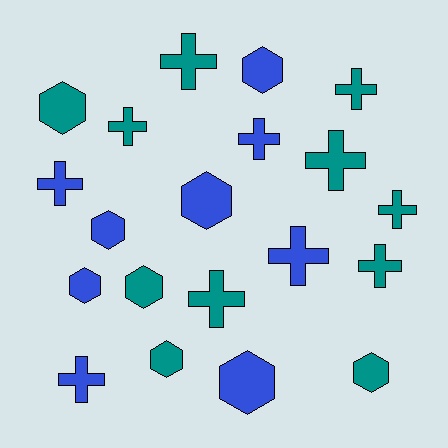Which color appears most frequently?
Teal, with 11 objects.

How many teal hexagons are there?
There are 4 teal hexagons.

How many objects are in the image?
There are 20 objects.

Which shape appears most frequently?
Cross, with 11 objects.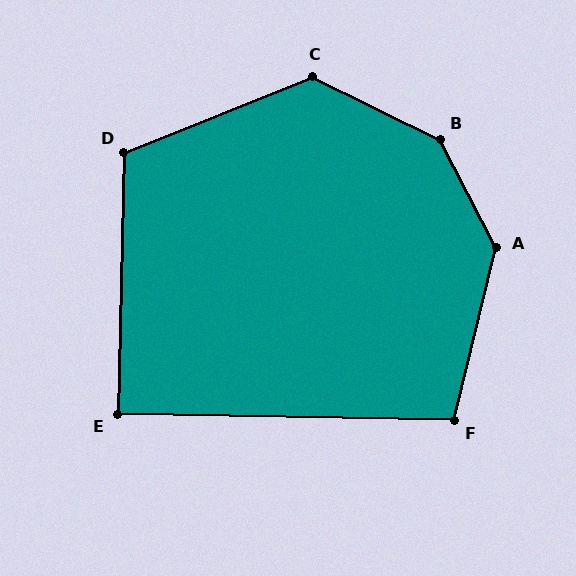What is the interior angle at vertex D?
Approximately 113 degrees (obtuse).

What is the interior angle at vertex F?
Approximately 103 degrees (obtuse).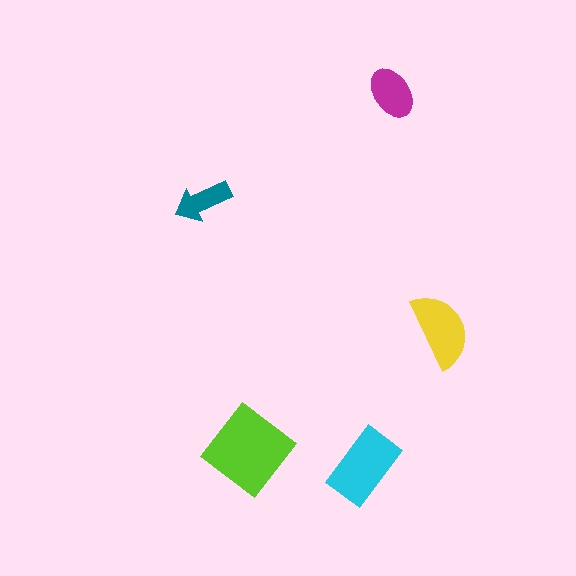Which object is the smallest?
The teal arrow.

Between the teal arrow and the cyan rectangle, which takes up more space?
The cyan rectangle.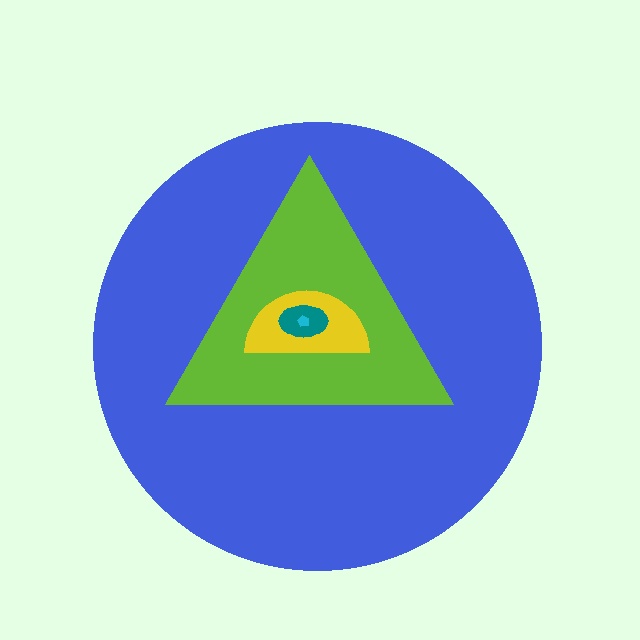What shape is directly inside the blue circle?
The lime triangle.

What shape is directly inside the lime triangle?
The yellow semicircle.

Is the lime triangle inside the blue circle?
Yes.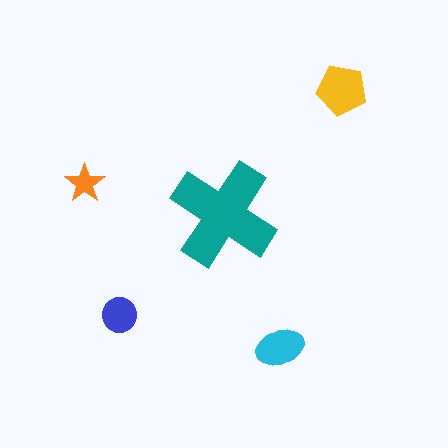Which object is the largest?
The teal cross.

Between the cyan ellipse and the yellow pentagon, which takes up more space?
The yellow pentagon.